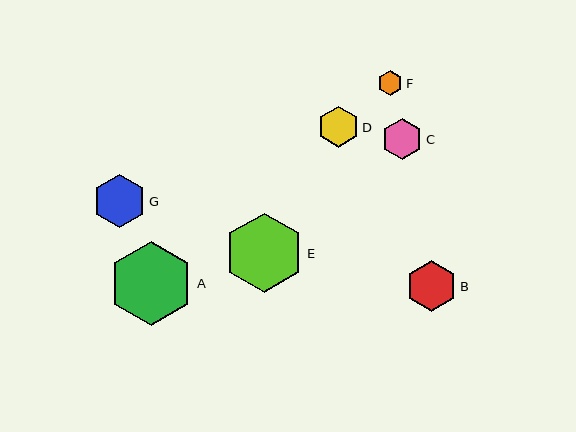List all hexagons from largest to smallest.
From largest to smallest: A, E, G, B, D, C, F.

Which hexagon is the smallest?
Hexagon F is the smallest with a size of approximately 25 pixels.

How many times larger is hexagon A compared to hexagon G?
Hexagon A is approximately 1.6 times the size of hexagon G.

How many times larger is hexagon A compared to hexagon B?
Hexagon A is approximately 1.7 times the size of hexagon B.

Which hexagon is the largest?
Hexagon A is the largest with a size of approximately 85 pixels.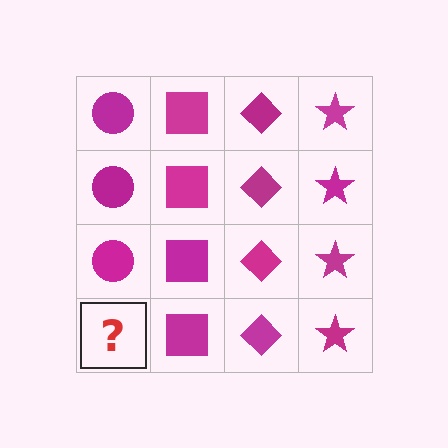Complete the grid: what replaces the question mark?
The question mark should be replaced with a magenta circle.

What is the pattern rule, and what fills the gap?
The rule is that each column has a consistent shape. The gap should be filled with a magenta circle.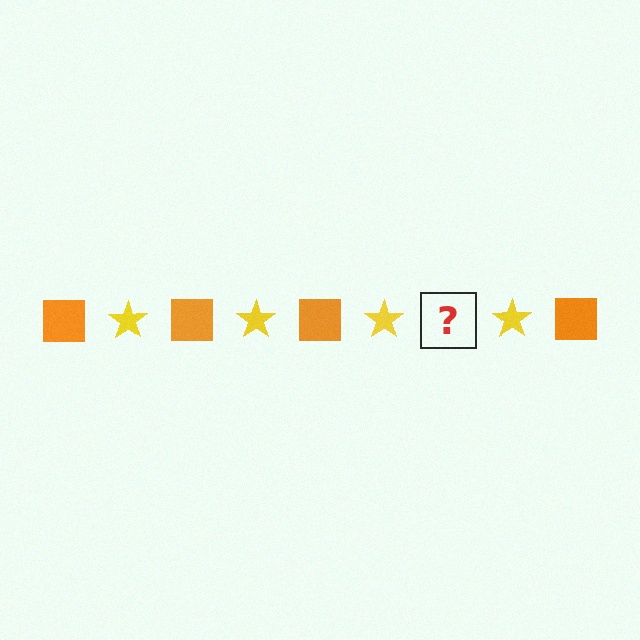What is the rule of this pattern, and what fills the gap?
The rule is that the pattern alternates between orange square and yellow star. The gap should be filled with an orange square.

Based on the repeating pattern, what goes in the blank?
The blank should be an orange square.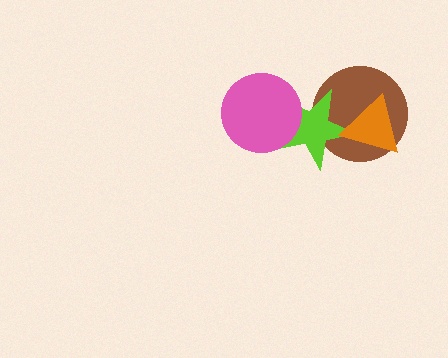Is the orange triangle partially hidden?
No, no other shape covers it.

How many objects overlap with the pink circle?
1 object overlaps with the pink circle.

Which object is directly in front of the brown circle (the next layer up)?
The lime star is directly in front of the brown circle.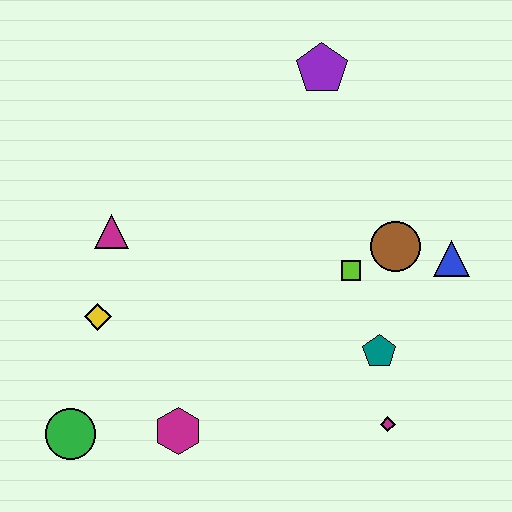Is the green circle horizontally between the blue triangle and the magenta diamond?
No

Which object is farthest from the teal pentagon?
The green circle is farthest from the teal pentagon.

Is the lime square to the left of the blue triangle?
Yes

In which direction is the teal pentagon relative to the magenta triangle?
The teal pentagon is to the right of the magenta triangle.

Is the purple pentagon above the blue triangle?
Yes